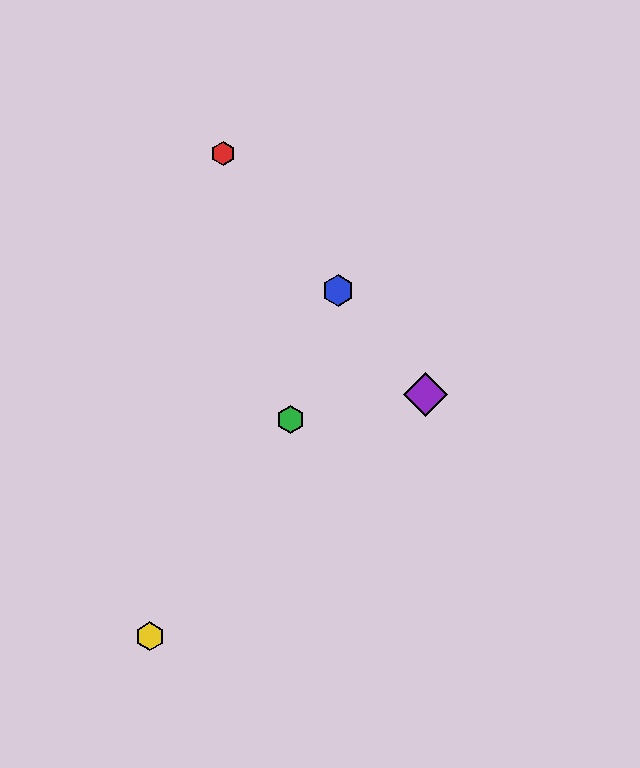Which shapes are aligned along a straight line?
The red hexagon, the blue hexagon, the purple diamond are aligned along a straight line.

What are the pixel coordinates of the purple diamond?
The purple diamond is at (425, 394).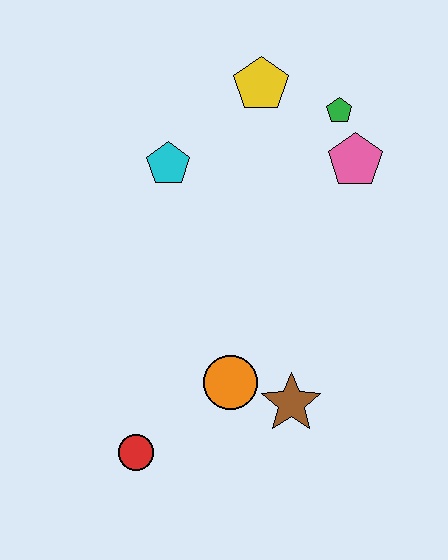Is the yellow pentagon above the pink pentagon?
Yes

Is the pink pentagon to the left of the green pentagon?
No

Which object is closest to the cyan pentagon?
The yellow pentagon is closest to the cyan pentagon.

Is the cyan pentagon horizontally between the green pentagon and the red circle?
Yes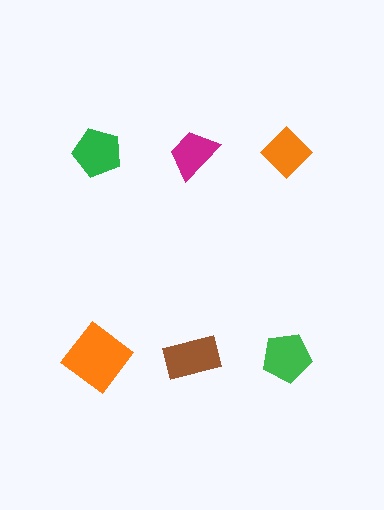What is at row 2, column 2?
A brown rectangle.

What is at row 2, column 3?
A green pentagon.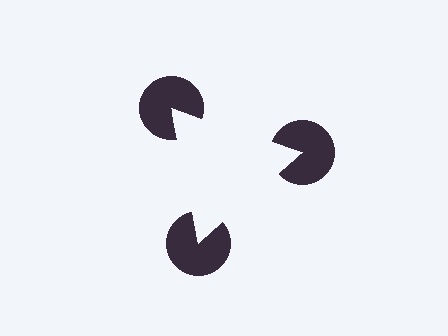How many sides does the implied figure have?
3 sides.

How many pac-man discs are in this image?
There are 3 — one at each vertex of the illusory triangle.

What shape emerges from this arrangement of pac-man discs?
An illusory triangle — its edges are inferred from the aligned wedge cuts in the pac-man discs, not physically drawn.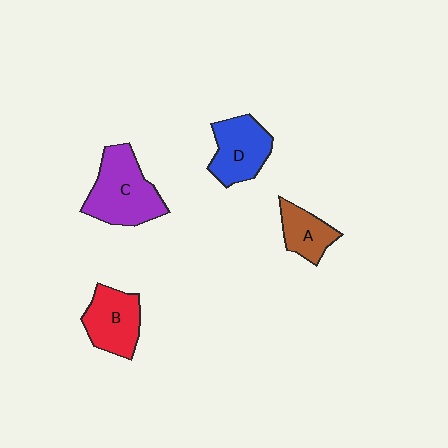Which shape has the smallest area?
Shape A (brown).